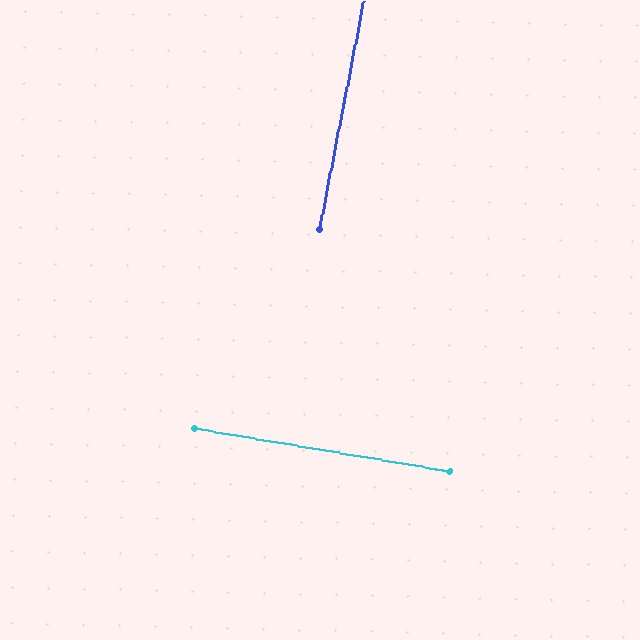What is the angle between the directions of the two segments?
Approximately 89 degrees.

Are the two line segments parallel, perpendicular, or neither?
Perpendicular — they meet at approximately 89°.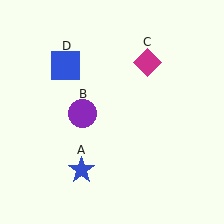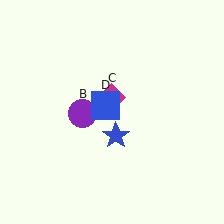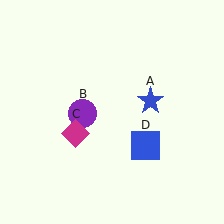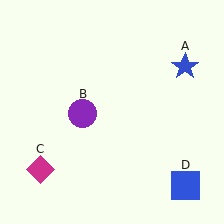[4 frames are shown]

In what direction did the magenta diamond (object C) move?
The magenta diamond (object C) moved down and to the left.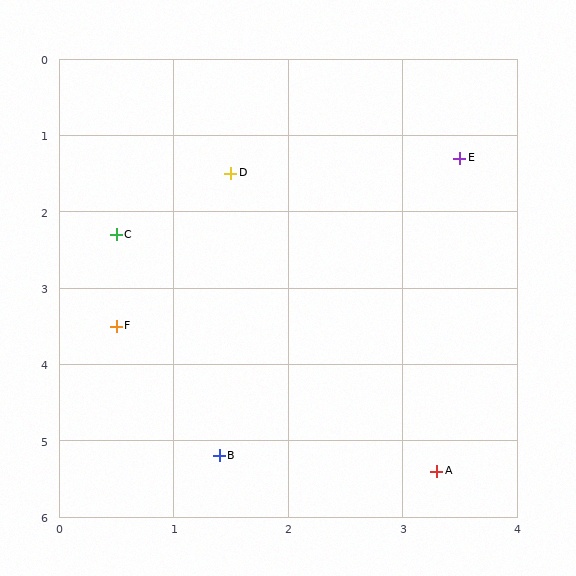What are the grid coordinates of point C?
Point C is at approximately (0.5, 2.3).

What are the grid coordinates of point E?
Point E is at approximately (3.5, 1.3).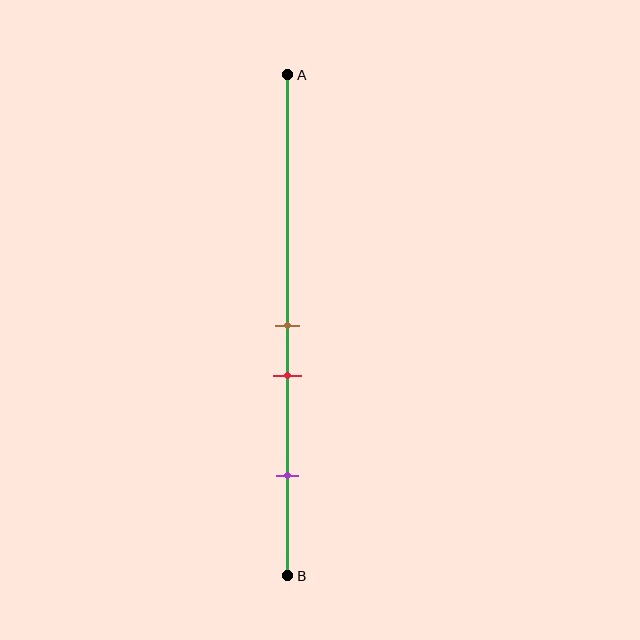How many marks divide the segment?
There are 3 marks dividing the segment.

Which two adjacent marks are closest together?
The brown and red marks are the closest adjacent pair.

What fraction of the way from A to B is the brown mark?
The brown mark is approximately 50% (0.5) of the way from A to B.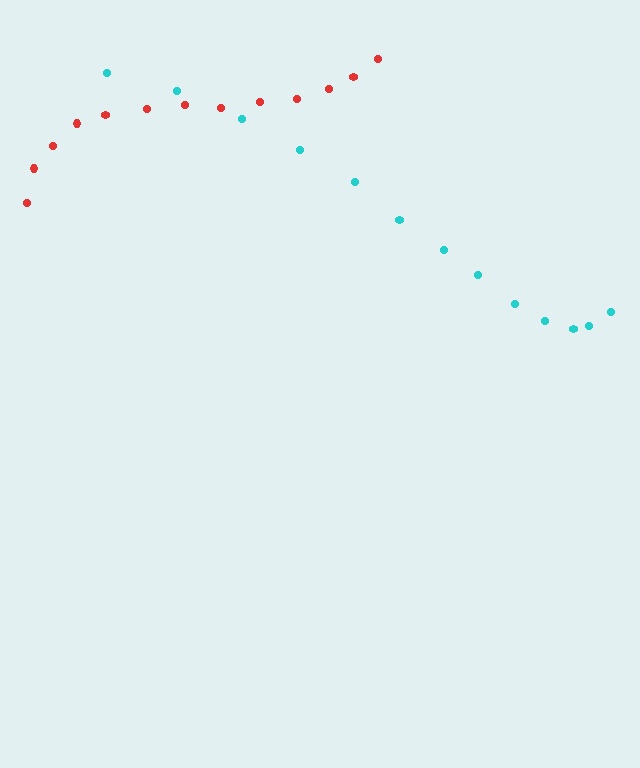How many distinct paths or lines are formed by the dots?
There are 2 distinct paths.